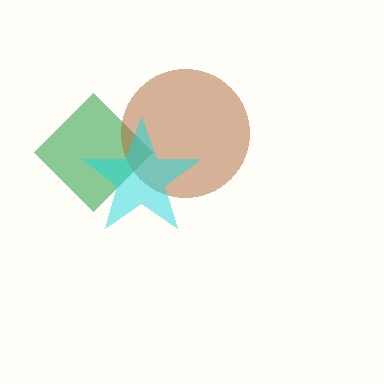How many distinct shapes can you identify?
There are 3 distinct shapes: a green diamond, a brown circle, a cyan star.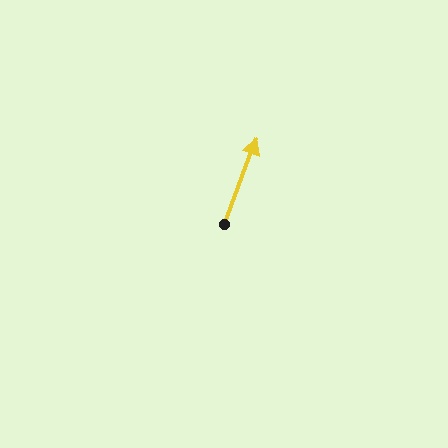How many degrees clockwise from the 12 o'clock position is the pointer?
Approximately 21 degrees.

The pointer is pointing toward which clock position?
Roughly 1 o'clock.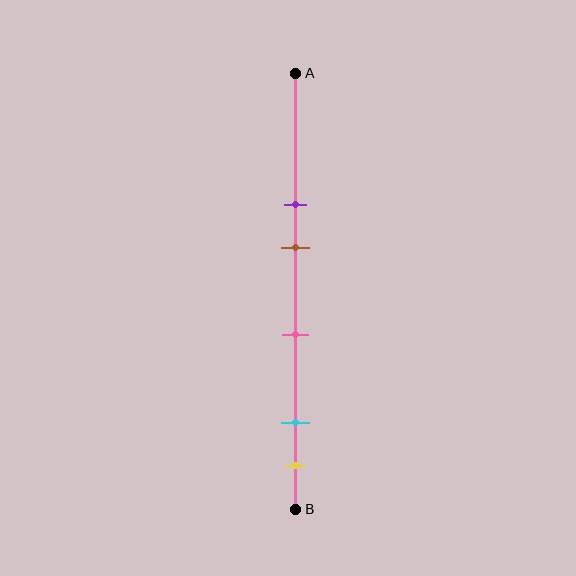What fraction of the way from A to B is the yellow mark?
The yellow mark is approximately 90% (0.9) of the way from A to B.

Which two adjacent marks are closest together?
The cyan and yellow marks are the closest adjacent pair.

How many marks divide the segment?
There are 5 marks dividing the segment.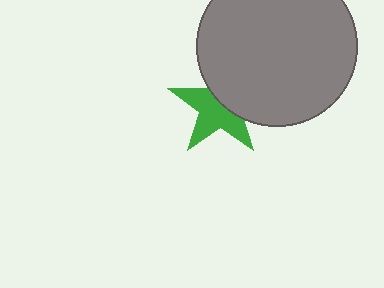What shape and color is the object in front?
The object in front is a gray circle.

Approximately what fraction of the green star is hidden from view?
Roughly 42% of the green star is hidden behind the gray circle.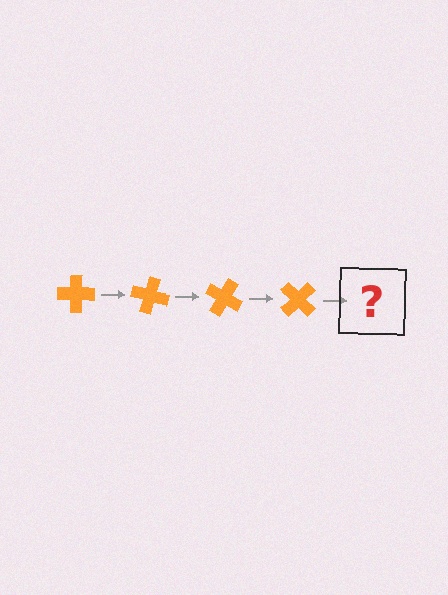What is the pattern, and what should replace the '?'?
The pattern is that the cross rotates 15 degrees each step. The '?' should be an orange cross rotated 60 degrees.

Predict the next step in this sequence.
The next step is an orange cross rotated 60 degrees.